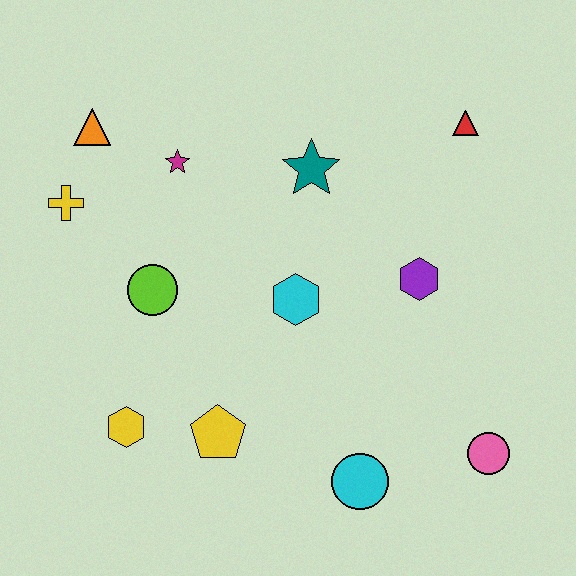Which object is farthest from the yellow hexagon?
The red triangle is farthest from the yellow hexagon.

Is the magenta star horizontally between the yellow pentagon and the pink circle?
No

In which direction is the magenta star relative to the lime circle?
The magenta star is above the lime circle.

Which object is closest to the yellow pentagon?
The yellow hexagon is closest to the yellow pentagon.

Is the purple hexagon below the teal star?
Yes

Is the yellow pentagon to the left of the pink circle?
Yes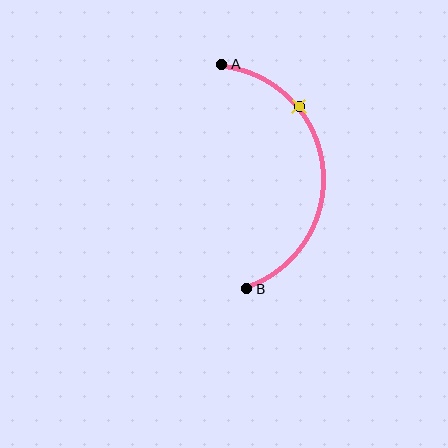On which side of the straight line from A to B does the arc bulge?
The arc bulges to the right of the straight line connecting A and B.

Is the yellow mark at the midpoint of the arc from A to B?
No. The yellow mark lies on the arc but is closer to endpoint A. The arc midpoint would be at the point on the curve equidistant along the arc from both A and B.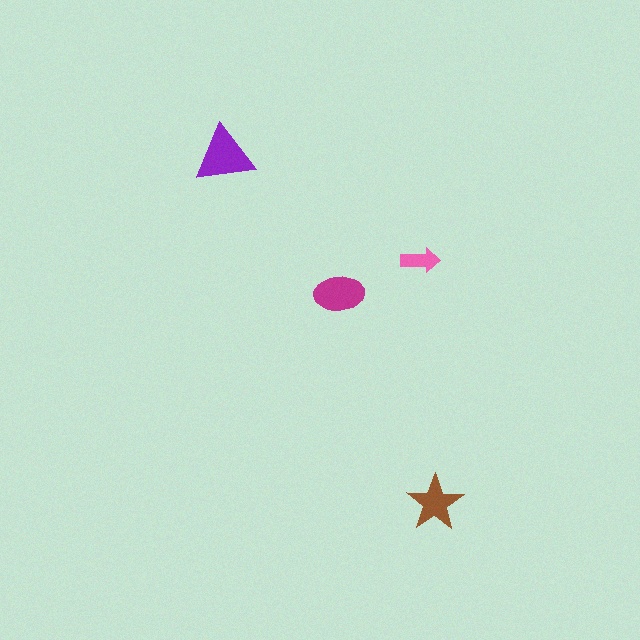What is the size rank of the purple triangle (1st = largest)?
1st.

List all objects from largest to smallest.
The purple triangle, the magenta ellipse, the brown star, the pink arrow.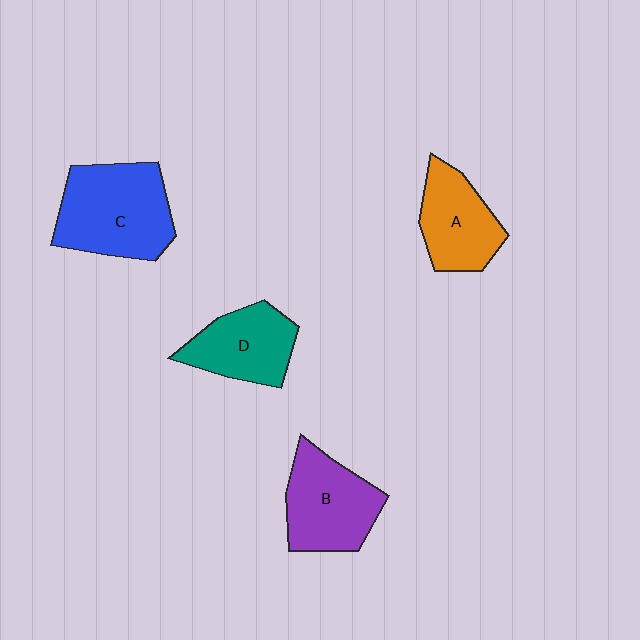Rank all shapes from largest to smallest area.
From largest to smallest: C (blue), B (purple), D (teal), A (orange).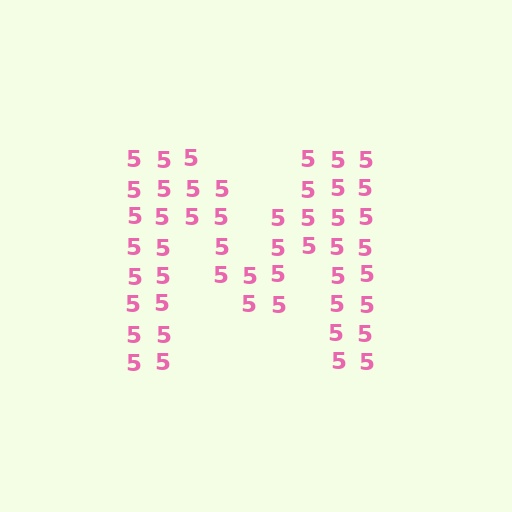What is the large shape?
The large shape is the letter M.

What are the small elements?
The small elements are digit 5's.